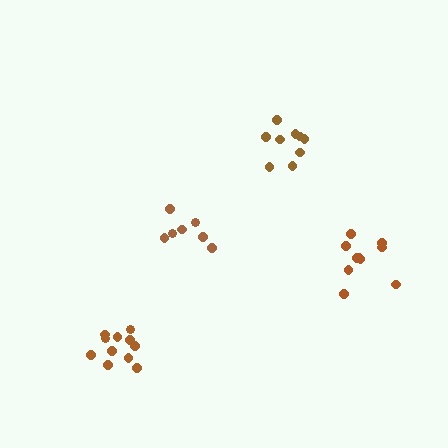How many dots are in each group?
Group 1: 7 dots, Group 2: 11 dots, Group 3: 10 dots, Group 4: 9 dots (37 total).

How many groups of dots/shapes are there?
There are 4 groups.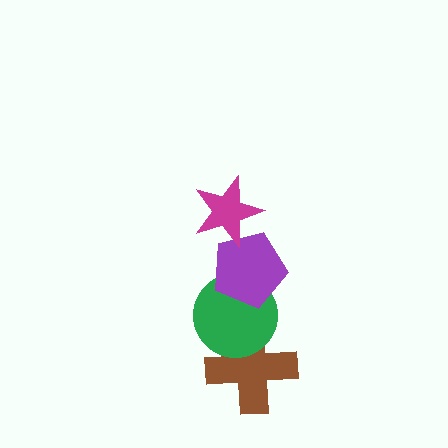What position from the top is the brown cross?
The brown cross is 4th from the top.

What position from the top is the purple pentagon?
The purple pentagon is 2nd from the top.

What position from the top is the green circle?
The green circle is 3rd from the top.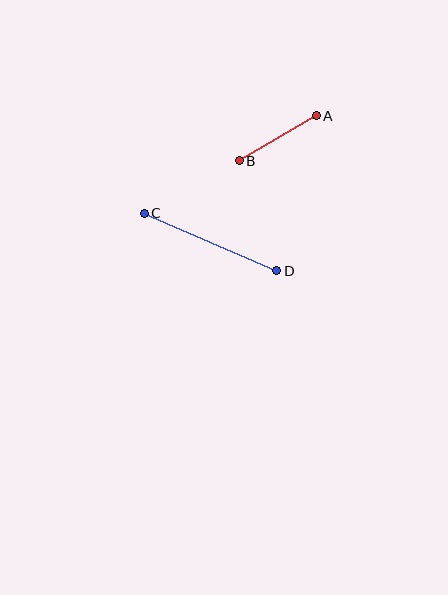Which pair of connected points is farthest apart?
Points C and D are farthest apart.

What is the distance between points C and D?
The distance is approximately 145 pixels.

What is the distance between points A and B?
The distance is approximately 89 pixels.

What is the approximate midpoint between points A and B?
The midpoint is at approximately (278, 138) pixels.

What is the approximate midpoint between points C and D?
The midpoint is at approximately (210, 242) pixels.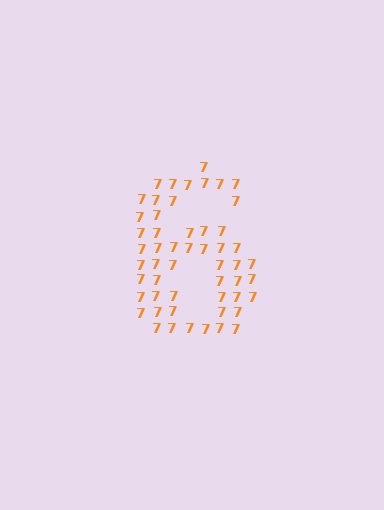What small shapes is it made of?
It is made of small digit 7's.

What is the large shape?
The large shape is the digit 6.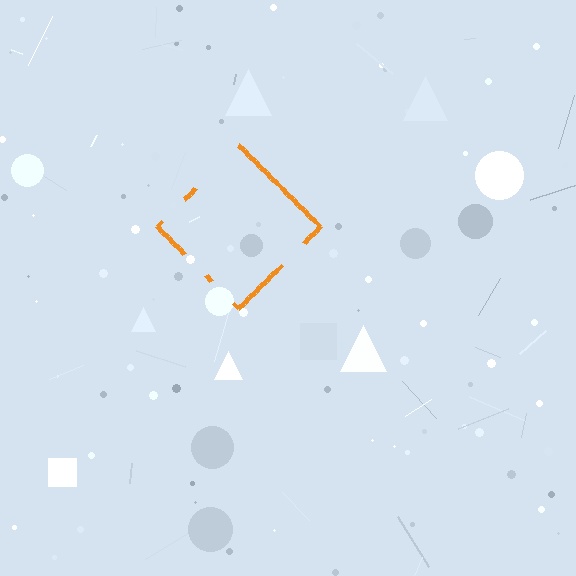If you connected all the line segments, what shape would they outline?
They would outline a diamond.